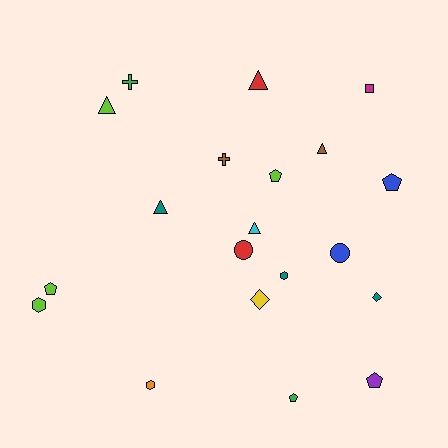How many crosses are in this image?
There are 2 crosses.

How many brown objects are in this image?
There are 2 brown objects.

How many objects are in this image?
There are 20 objects.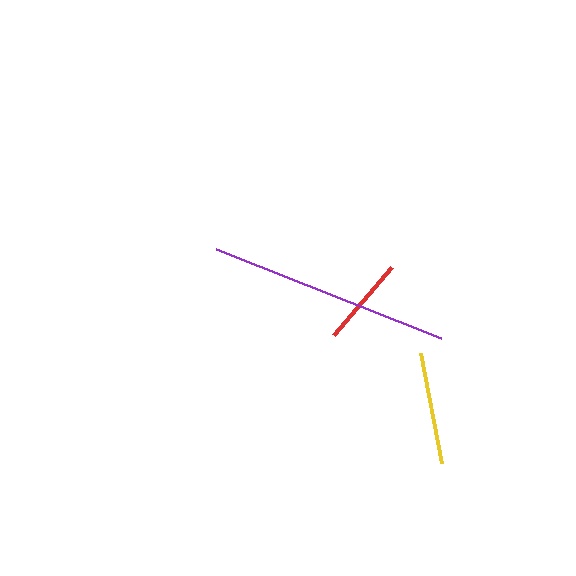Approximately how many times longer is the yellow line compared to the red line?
The yellow line is approximately 1.3 times the length of the red line.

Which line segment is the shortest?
The red line is the shortest at approximately 89 pixels.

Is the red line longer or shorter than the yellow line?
The yellow line is longer than the red line.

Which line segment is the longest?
The purple line is the longest at approximately 242 pixels.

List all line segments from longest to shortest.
From longest to shortest: purple, yellow, red.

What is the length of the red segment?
The red segment is approximately 89 pixels long.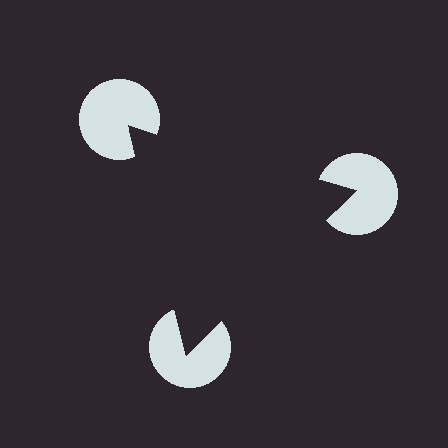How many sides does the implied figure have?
3 sides.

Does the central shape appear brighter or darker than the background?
It typically appears slightly darker than the background, even though no actual brightness change is drawn.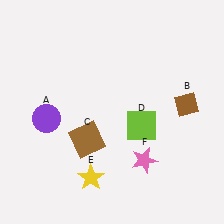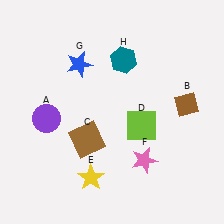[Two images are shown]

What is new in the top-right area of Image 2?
A teal hexagon (H) was added in the top-right area of Image 2.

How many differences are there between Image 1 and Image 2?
There are 2 differences between the two images.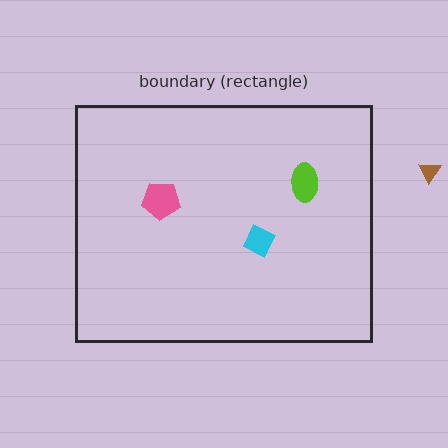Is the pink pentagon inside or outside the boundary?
Inside.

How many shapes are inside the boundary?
3 inside, 1 outside.